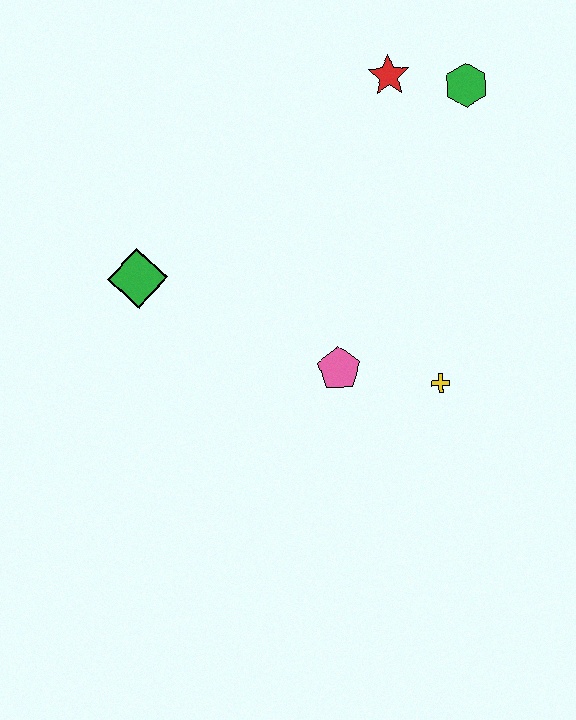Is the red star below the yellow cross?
No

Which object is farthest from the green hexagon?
The green diamond is farthest from the green hexagon.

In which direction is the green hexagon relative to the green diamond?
The green hexagon is to the right of the green diamond.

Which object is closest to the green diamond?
The pink pentagon is closest to the green diamond.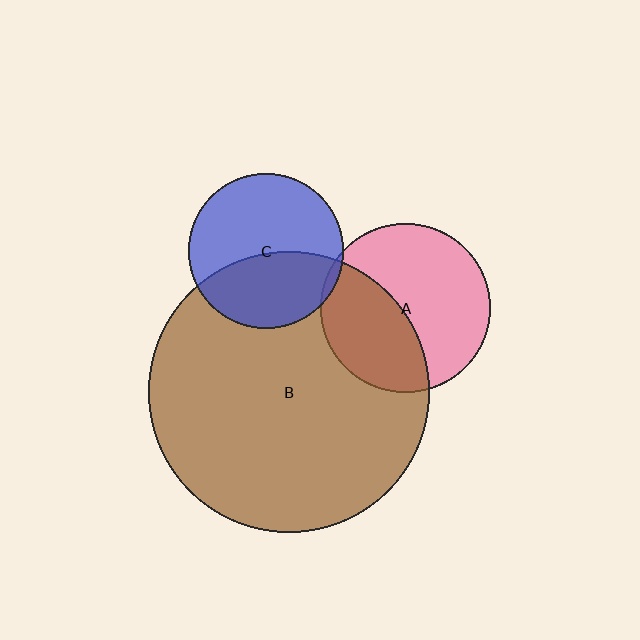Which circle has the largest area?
Circle B (brown).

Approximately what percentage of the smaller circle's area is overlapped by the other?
Approximately 5%.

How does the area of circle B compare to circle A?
Approximately 2.7 times.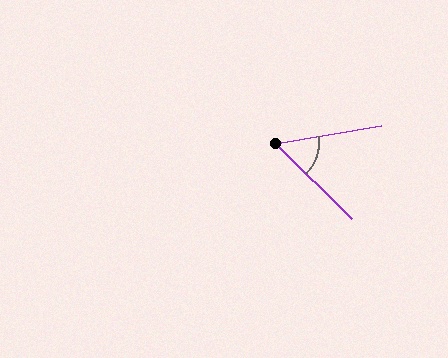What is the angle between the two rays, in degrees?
Approximately 55 degrees.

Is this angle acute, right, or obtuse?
It is acute.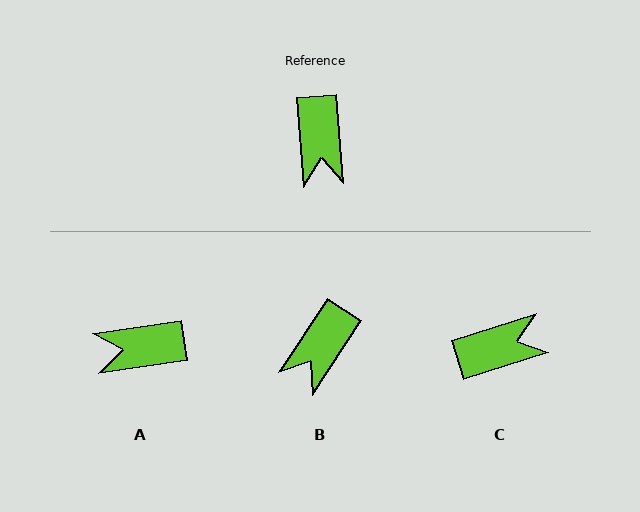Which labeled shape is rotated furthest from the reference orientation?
C, about 103 degrees away.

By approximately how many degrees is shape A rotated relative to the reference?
Approximately 86 degrees clockwise.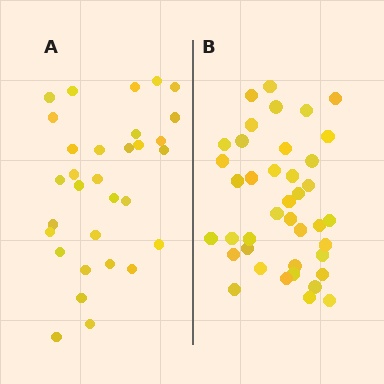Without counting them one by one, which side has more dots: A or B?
Region B (the right region) has more dots.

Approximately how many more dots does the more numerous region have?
Region B has roughly 8 or so more dots than region A.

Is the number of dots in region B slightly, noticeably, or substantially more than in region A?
Region B has noticeably more, but not dramatically so. The ratio is roughly 1.3 to 1.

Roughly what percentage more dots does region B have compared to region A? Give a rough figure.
About 30% more.